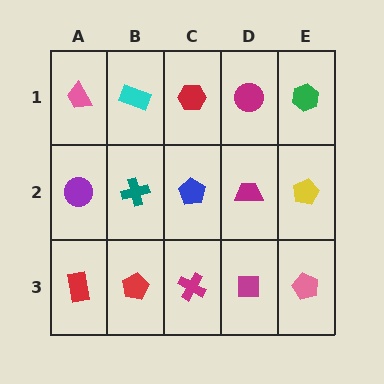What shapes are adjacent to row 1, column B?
A teal cross (row 2, column B), a pink trapezoid (row 1, column A), a red hexagon (row 1, column C).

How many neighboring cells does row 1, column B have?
3.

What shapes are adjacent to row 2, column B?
A cyan rectangle (row 1, column B), a red pentagon (row 3, column B), a purple circle (row 2, column A), a blue pentagon (row 2, column C).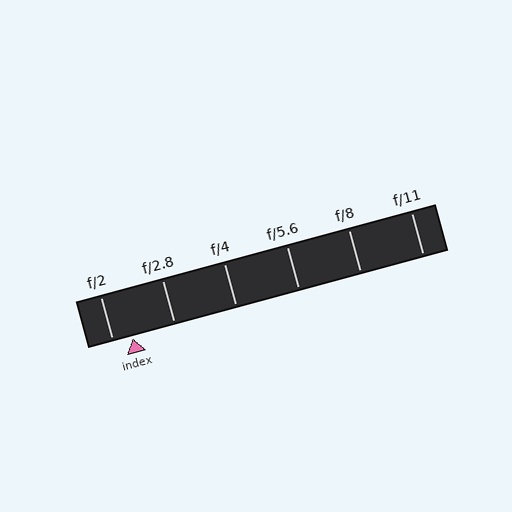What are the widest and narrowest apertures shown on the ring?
The widest aperture shown is f/2 and the narrowest is f/11.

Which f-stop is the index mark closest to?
The index mark is closest to f/2.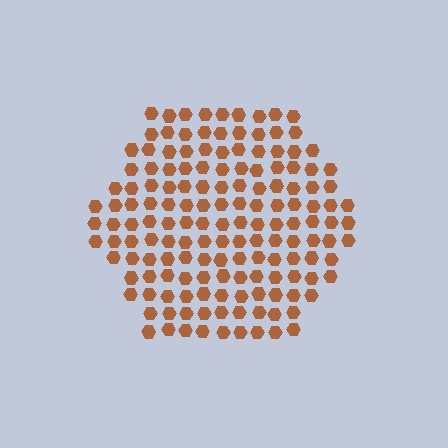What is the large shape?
The large shape is a hexagon.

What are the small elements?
The small elements are hexagons.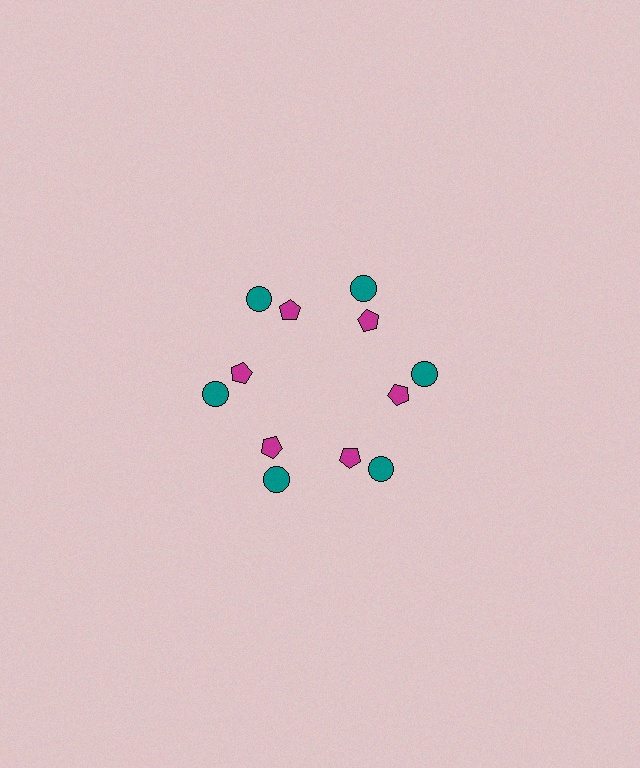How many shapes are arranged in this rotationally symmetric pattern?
There are 12 shapes, arranged in 6 groups of 2.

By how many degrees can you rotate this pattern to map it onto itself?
The pattern maps onto itself every 60 degrees of rotation.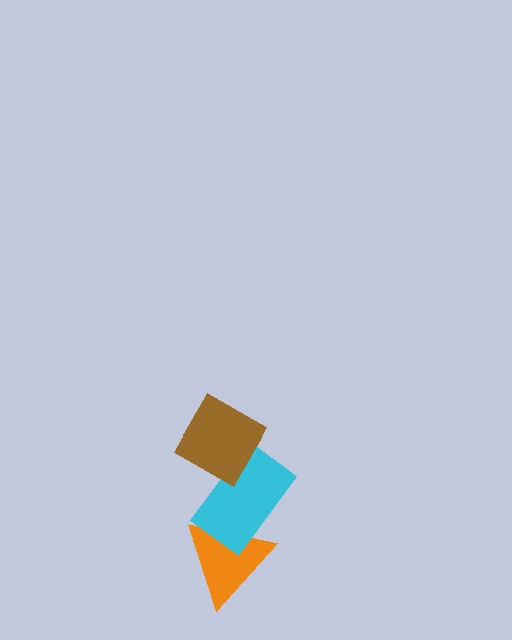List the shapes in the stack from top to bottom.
From top to bottom: the brown diamond, the cyan rectangle, the orange triangle.